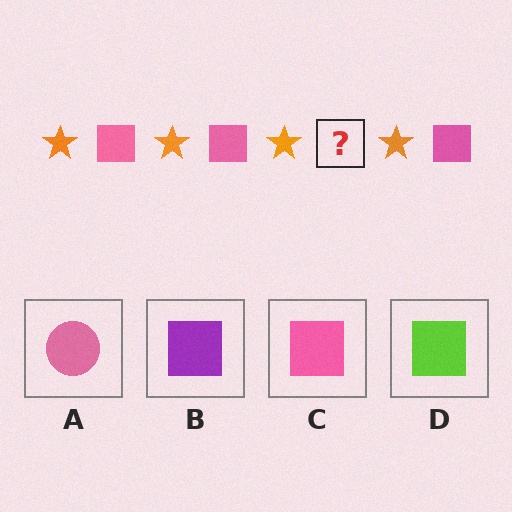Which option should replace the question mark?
Option C.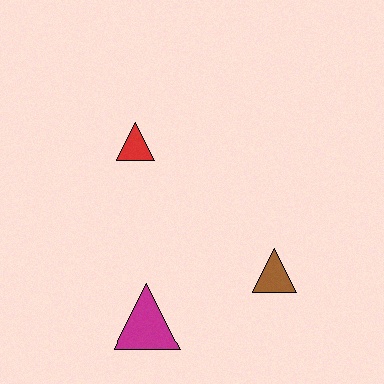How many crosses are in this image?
There are no crosses.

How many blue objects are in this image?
There are no blue objects.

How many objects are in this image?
There are 3 objects.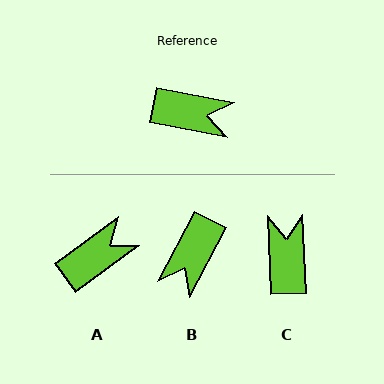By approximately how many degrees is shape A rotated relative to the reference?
Approximately 48 degrees counter-clockwise.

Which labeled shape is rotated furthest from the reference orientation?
B, about 106 degrees away.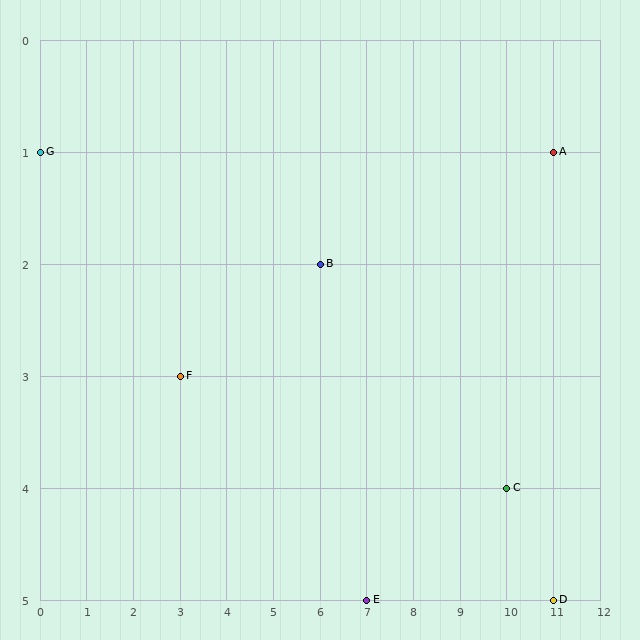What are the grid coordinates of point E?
Point E is at grid coordinates (7, 5).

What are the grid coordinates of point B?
Point B is at grid coordinates (6, 2).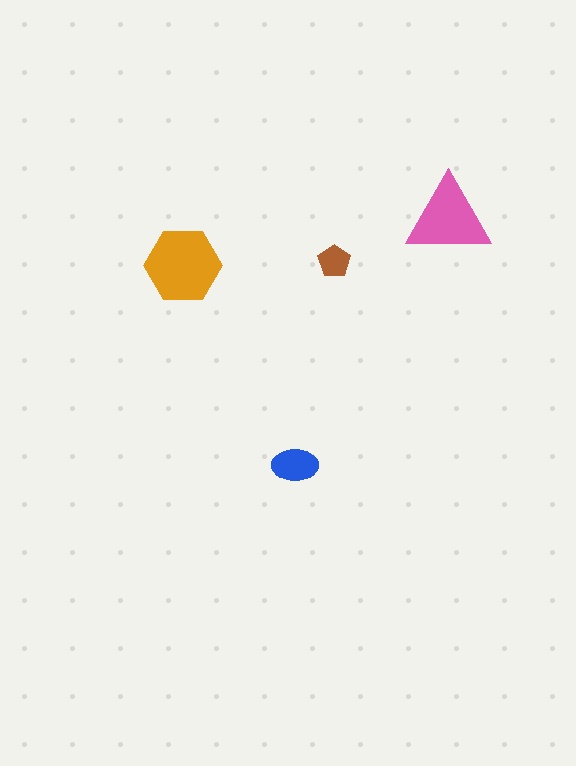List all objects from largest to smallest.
The orange hexagon, the pink triangle, the blue ellipse, the brown pentagon.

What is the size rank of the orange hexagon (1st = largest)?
1st.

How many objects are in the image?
There are 4 objects in the image.